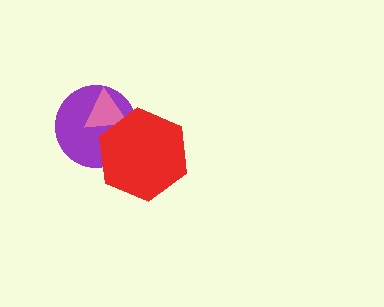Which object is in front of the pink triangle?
The red hexagon is in front of the pink triangle.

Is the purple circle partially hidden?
Yes, it is partially covered by another shape.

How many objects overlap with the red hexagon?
2 objects overlap with the red hexagon.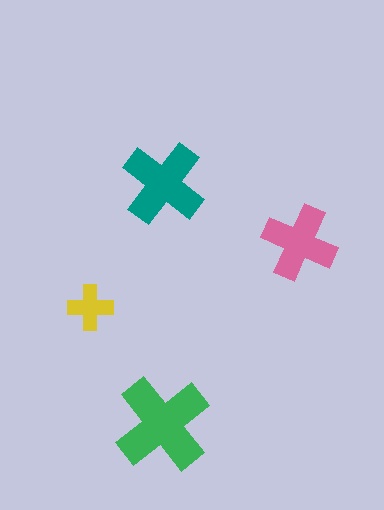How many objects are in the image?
There are 4 objects in the image.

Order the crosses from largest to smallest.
the green one, the teal one, the pink one, the yellow one.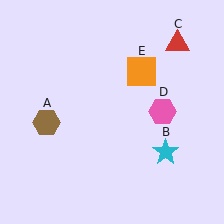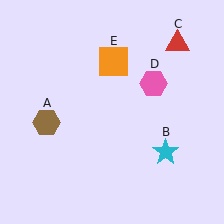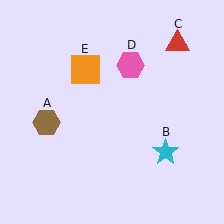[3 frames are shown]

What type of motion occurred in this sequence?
The pink hexagon (object D), orange square (object E) rotated counterclockwise around the center of the scene.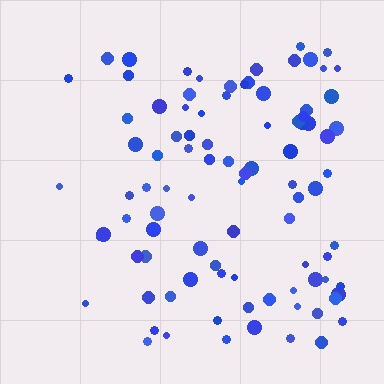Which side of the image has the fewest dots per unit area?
The left.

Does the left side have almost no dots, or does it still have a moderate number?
Still a moderate number, just noticeably fewer than the right.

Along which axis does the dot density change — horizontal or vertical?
Horizontal.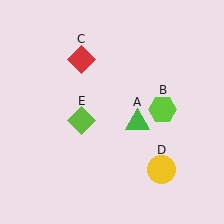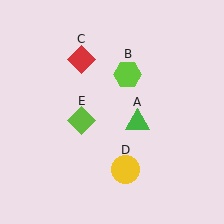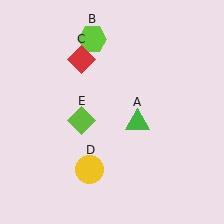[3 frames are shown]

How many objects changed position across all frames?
2 objects changed position: lime hexagon (object B), yellow circle (object D).